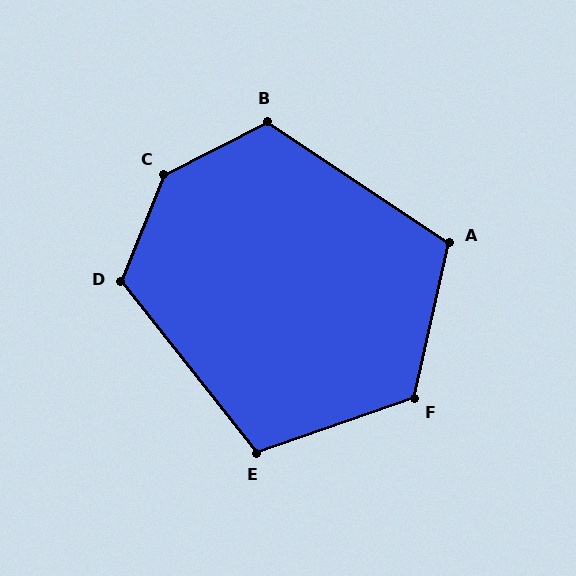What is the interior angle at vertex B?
Approximately 119 degrees (obtuse).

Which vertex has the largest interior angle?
C, at approximately 140 degrees.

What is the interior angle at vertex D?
Approximately 119 degrees (obtuse).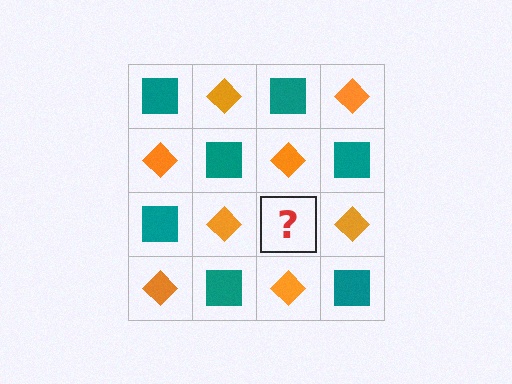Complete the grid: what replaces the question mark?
The question mark should be replaced with a teal square.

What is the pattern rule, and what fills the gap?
The rule is that it alternates teal square and orange diamond in a checkerboard pattern. The gap should be filled with a teal square.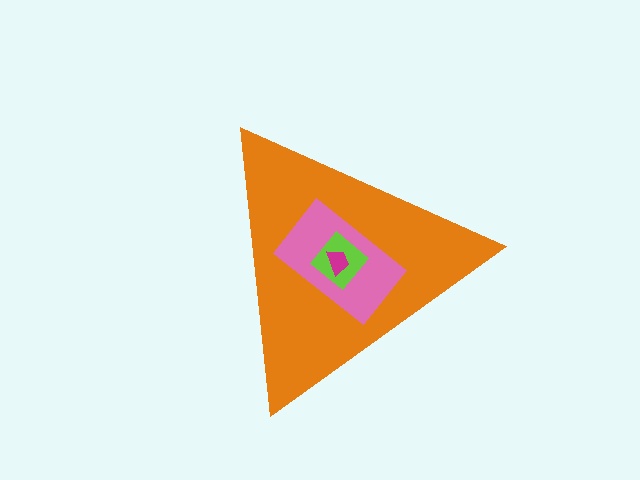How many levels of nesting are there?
4.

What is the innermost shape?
The magenta trapezoid.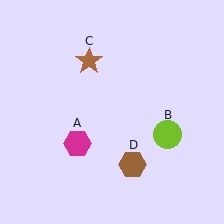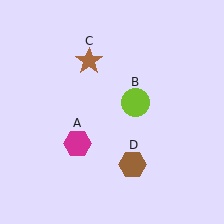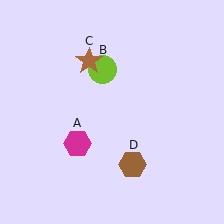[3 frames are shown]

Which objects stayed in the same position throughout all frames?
Magenta hexagon (object A) and brown star (object C) and brown hexagon (object D) remained stationary.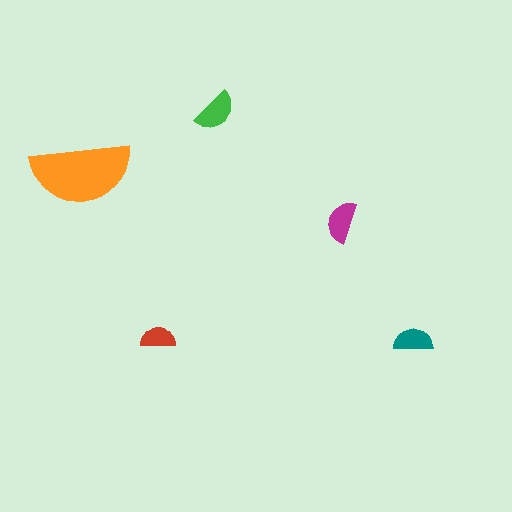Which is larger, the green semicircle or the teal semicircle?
The green one.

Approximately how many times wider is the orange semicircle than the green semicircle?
About 2.5 times wider.